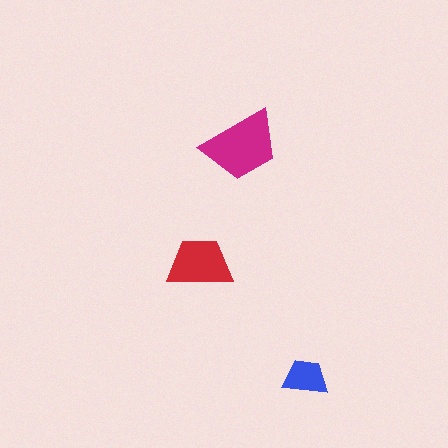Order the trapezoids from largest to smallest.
the magenta one, the red one, the blue one.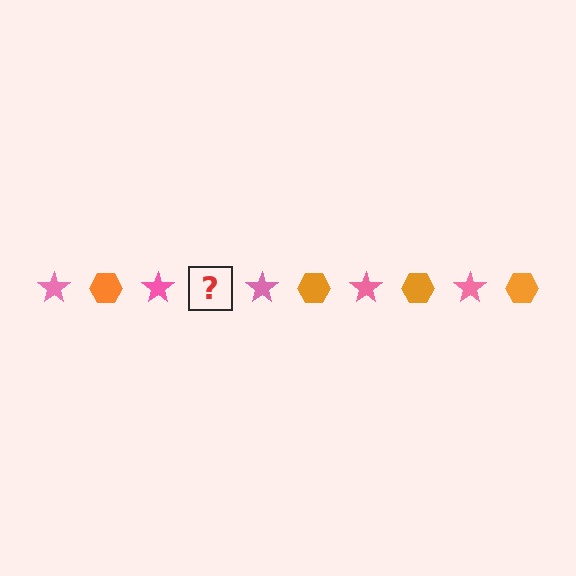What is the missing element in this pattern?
The missing element is an orange hexagon.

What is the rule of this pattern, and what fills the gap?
The rule is that the pattern alternates between pink star and orange hexagon. The gap should be filled with an orange hexagon.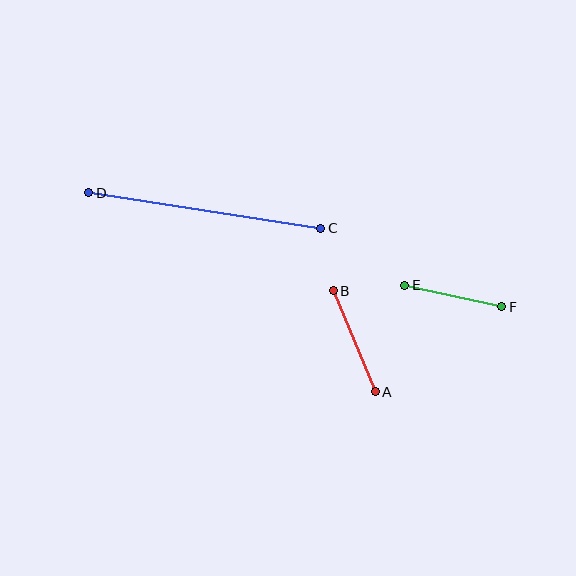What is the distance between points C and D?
The distance is approximately 235 pixels.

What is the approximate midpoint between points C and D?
The midpoint is at approximately (205, 210) pixels.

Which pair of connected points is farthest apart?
Points C and D are farthest apart.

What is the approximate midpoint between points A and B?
The midpoint is at approximately (354, 341) pixels.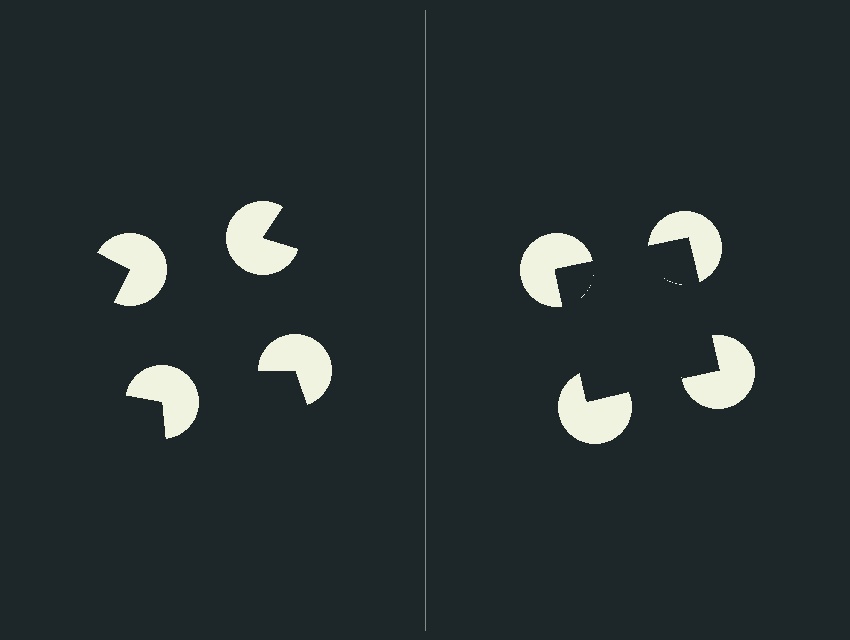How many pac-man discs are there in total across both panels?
8 — 4 on each side.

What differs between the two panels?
The pac-man discs are positioned identically on both sides; only the wedge orientations differ. On the right they align to a square; on the left they are misaligned.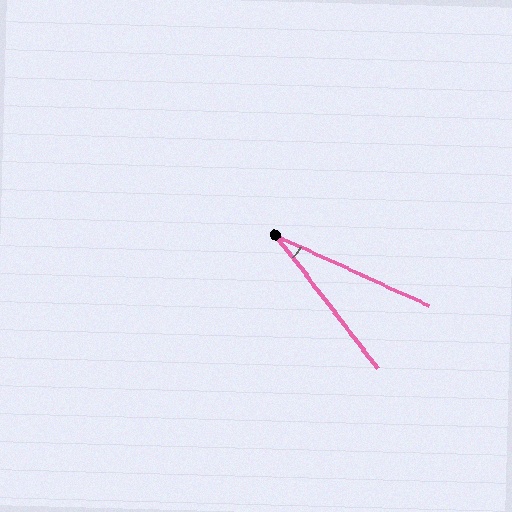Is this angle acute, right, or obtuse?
It is acute.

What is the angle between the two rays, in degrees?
Approximately 28 degrees.